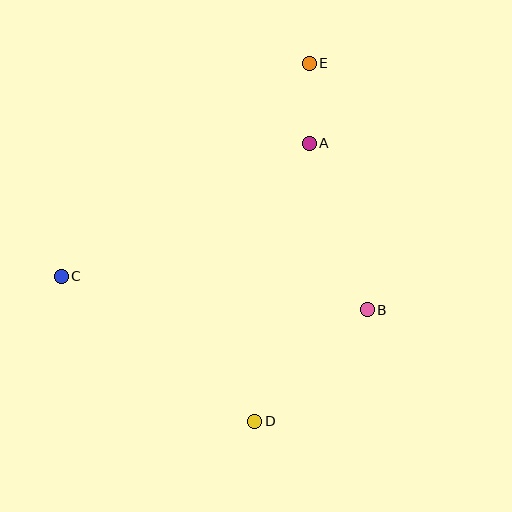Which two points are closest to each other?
Points A and E are closest to each other.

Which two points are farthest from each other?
Points D and E are farthest from each other.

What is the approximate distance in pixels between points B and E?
The distance between B and E is approximately 253 pixels.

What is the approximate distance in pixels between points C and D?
The distance between C and D is approximately 242 pixels.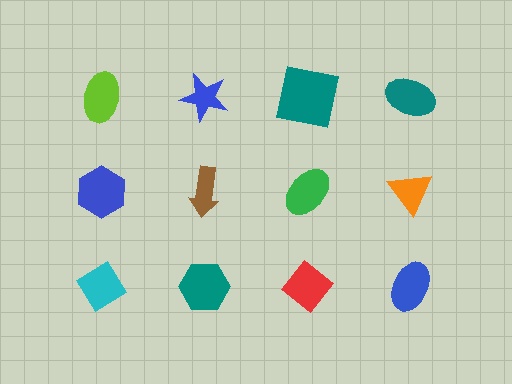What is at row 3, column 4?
A blue ellipse.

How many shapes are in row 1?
4 shapes.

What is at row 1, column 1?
A lime ellipse.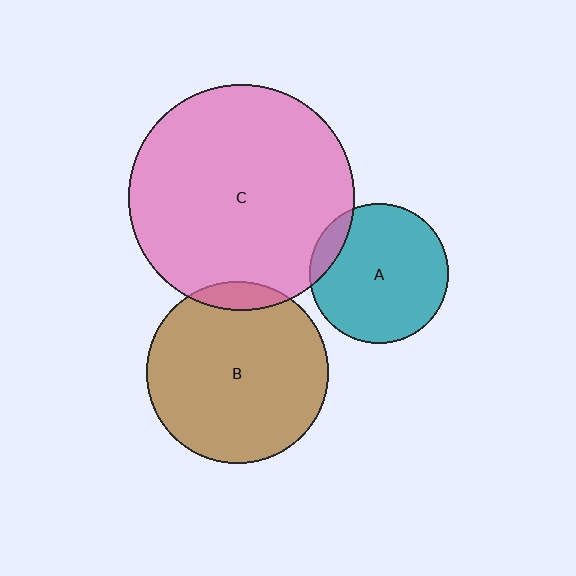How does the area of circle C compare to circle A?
Approximately 2.6 times.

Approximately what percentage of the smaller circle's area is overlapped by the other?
Approximately 10%.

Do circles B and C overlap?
Yes.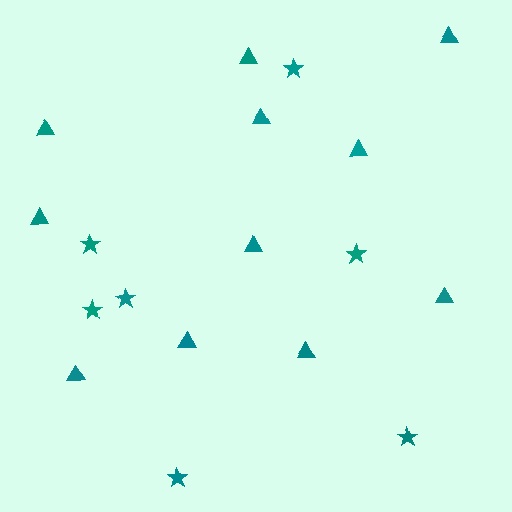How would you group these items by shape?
There are 2 groups: one group of triangles (11) and one group of stars (7).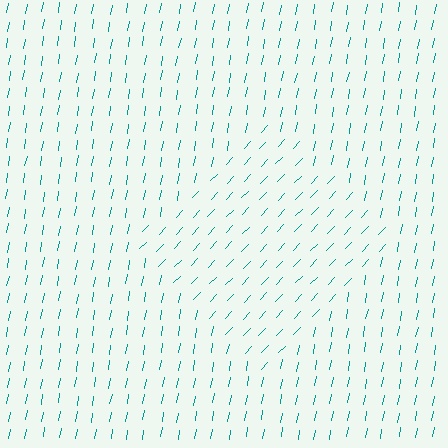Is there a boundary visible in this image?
Yes, there is a texture boundary formed by a change in line orientation.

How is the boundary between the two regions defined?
The boundary is defined purely by a change in line orientation (approximately 33 degrees difference). All lines are the same color and thickness.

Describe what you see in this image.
The image is filled with small teal line segments. A diamond region in the image has lines oriented differently from the surrounding lines, creating a visible texture boundary.